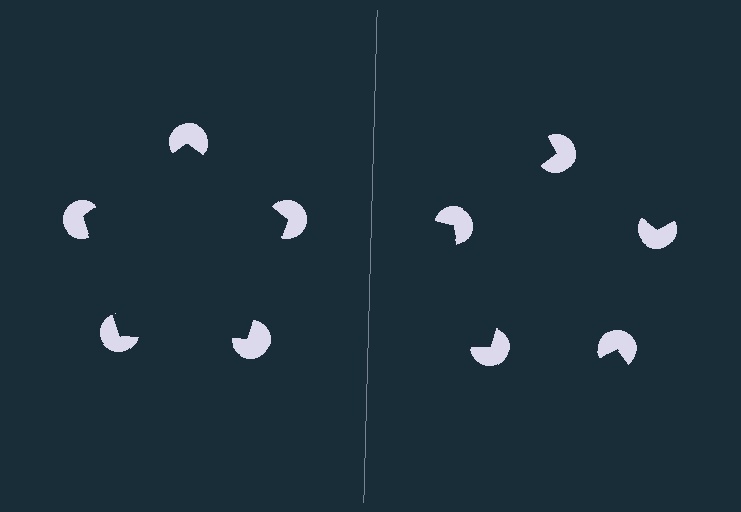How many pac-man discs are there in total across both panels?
10 — 5 on each side.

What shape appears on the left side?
An illusory pentagon.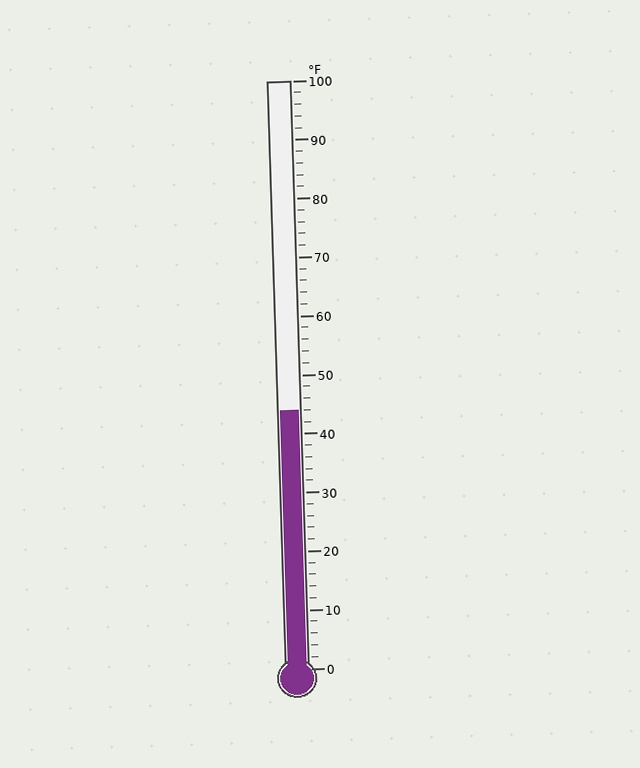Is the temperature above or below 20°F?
The temperature is above 20°F.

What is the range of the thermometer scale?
The thermometer scale ranges from 0°F to 100°F.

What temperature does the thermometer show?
The thermometer shows approximately 44°F.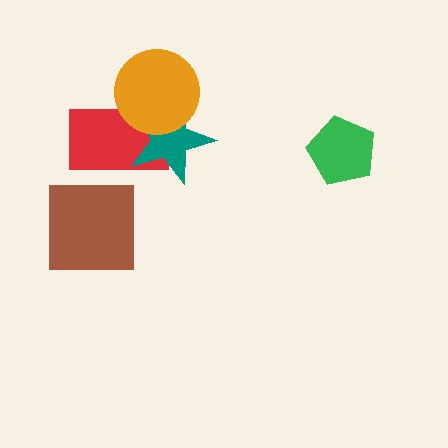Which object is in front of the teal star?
The orange circle is in front of the teal star.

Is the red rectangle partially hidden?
Yes, it is partially covered by another shape.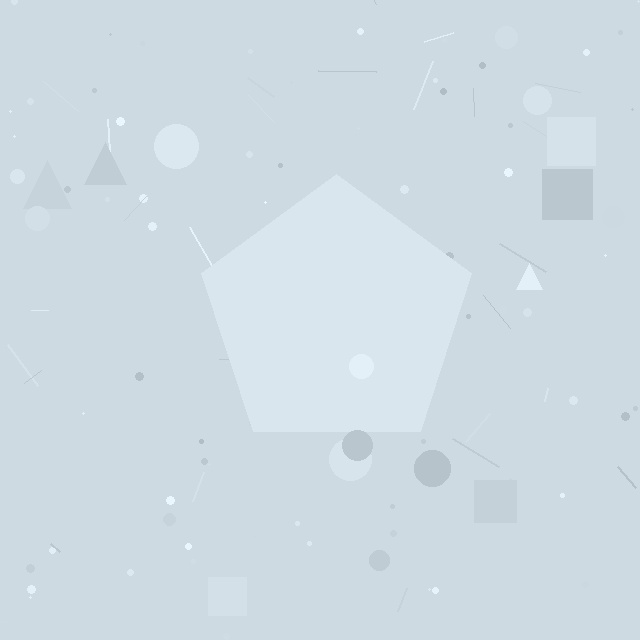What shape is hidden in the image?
A pentagon is hidden in the image.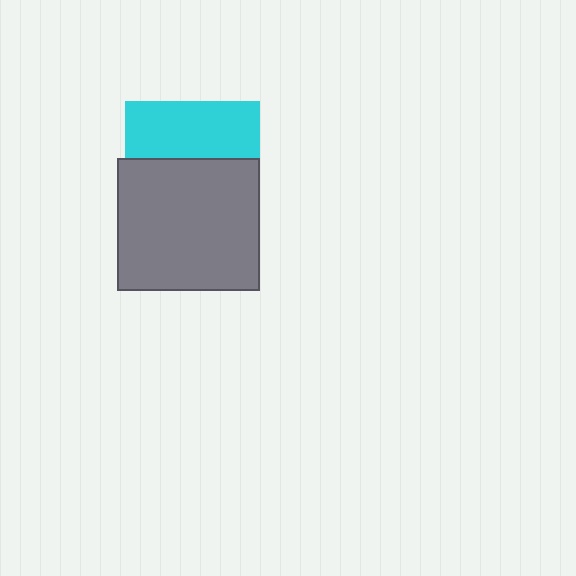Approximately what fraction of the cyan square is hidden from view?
Roughly 58% of the cyan square is hidden behind the gray rectangle.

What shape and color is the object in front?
The object in front is a gray rectangle.